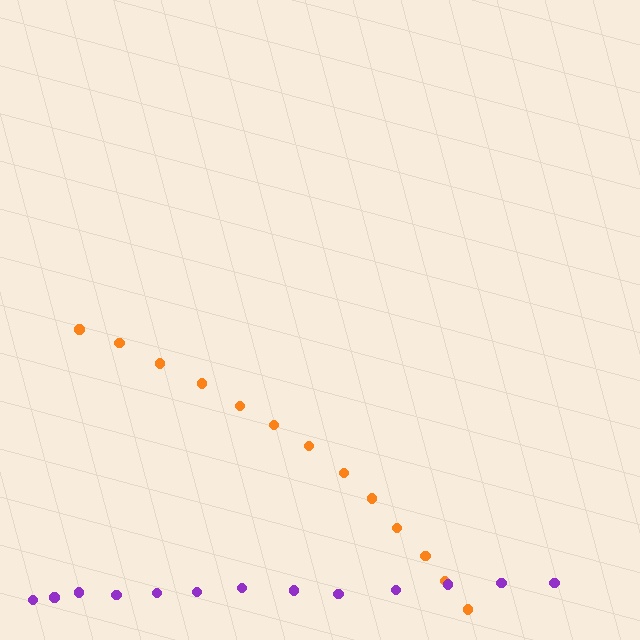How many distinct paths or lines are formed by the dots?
There are 2 distinct paths.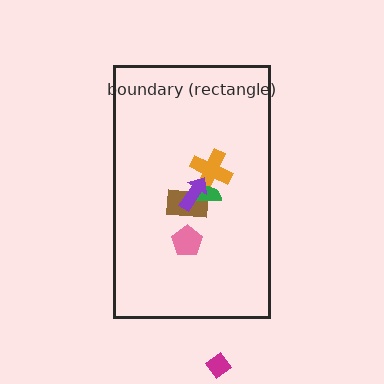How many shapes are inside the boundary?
5 inside, 1 outside.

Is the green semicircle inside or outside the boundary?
Inside.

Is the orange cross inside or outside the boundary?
Inside.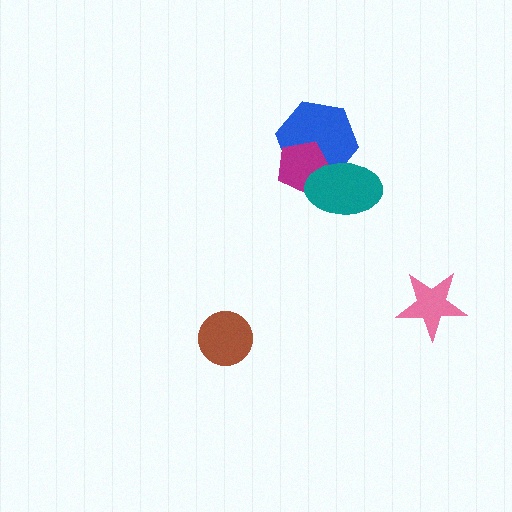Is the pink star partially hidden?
No, no other shape covers it.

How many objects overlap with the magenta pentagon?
2 objects overlap with the magenta pentagon.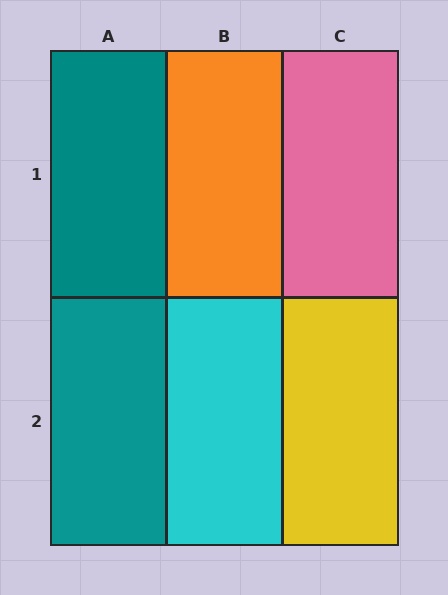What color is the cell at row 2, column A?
Teal.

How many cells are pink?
1 cell is pink.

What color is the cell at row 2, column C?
Yellow.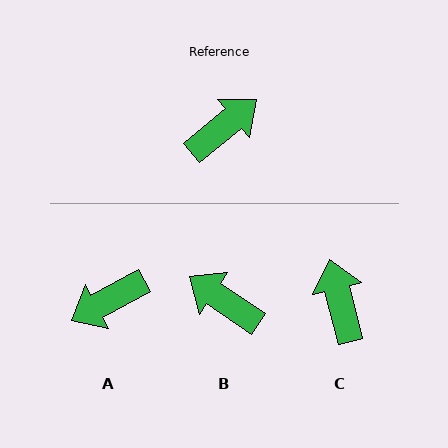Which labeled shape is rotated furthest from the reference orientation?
A, about 169 degrees away.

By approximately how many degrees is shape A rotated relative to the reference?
Approximately 169 degrees counter-clockwise.